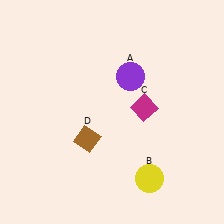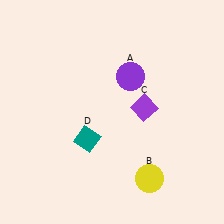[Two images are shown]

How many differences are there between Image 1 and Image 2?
There are 2 differences between the two images.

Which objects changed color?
C changed from magenta to purple. D changed from brown to teal.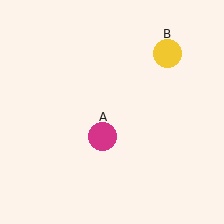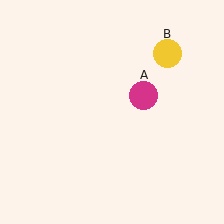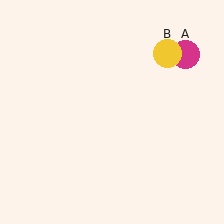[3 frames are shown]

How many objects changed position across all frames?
1 object changed position: magenta circle (object A).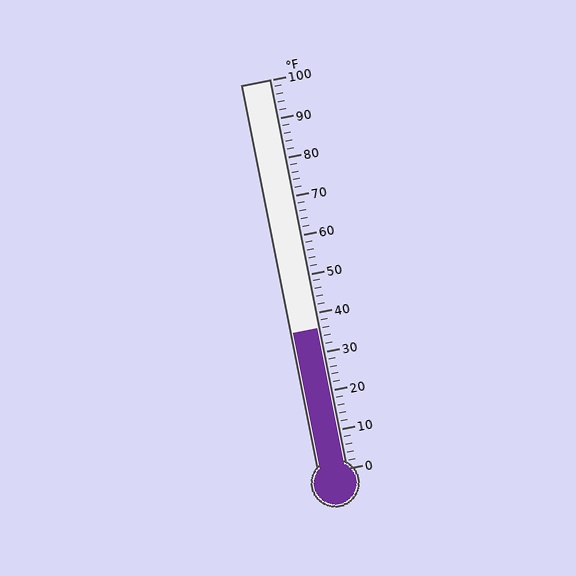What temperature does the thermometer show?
The thermometer shows approximately 36°F.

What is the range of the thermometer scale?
The thermometer scale ranges from 0°F to 100°F.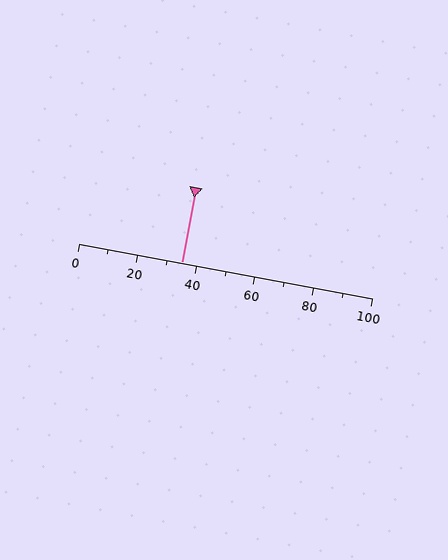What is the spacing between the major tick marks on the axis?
The major ticks are spaced 20 apart.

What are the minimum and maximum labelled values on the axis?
The axis runs from 0 to 100.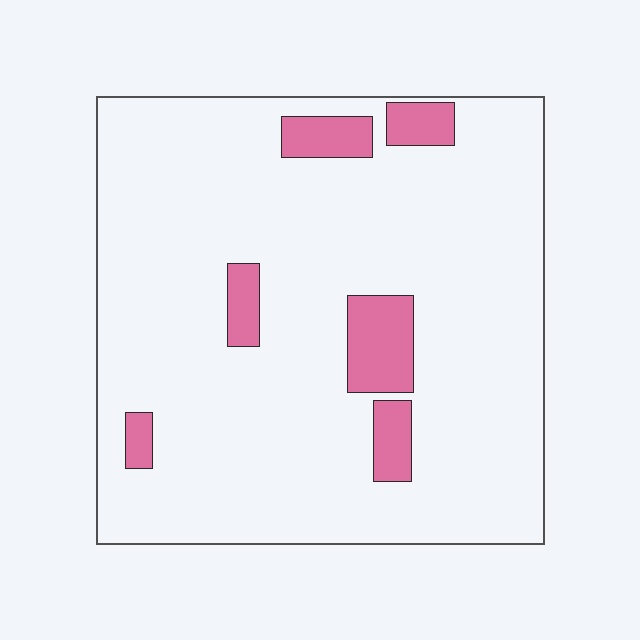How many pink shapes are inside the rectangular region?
6.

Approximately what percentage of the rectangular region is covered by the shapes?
Approximately 10%.